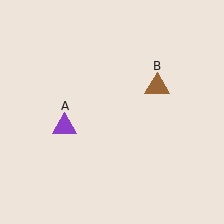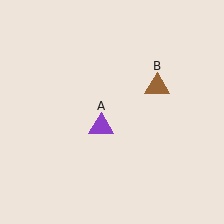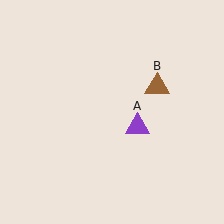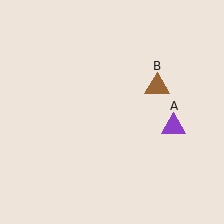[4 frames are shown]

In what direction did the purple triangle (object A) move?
The purple triangle (object A) moved right.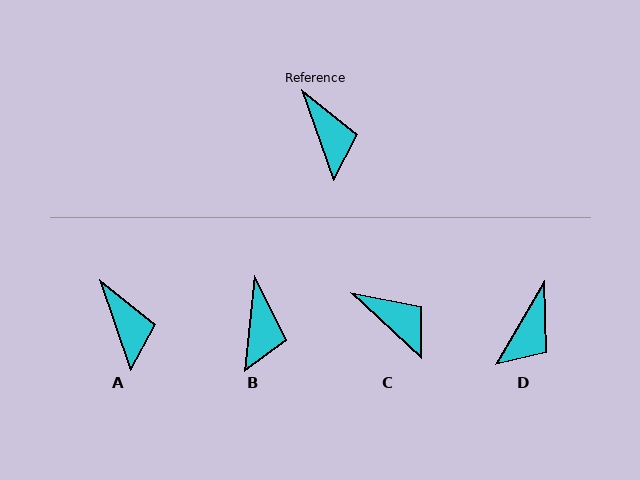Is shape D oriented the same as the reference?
No, it is off by about 49 degrees.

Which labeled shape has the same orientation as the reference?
A.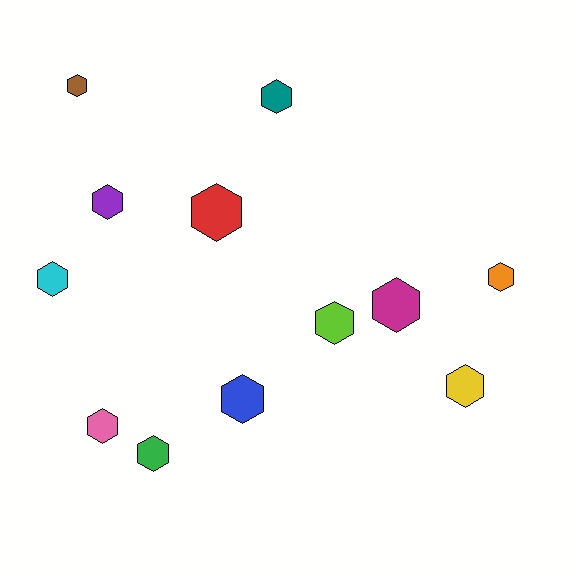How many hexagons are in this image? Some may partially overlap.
There are 12 hexagons.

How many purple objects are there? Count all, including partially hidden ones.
There is 1 purple object.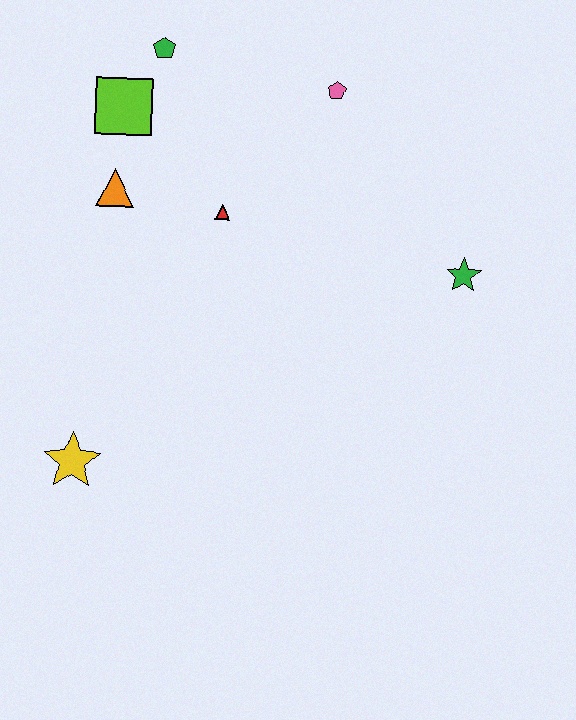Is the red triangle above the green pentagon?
No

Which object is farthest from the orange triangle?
The green star is farthest from the orange triangle.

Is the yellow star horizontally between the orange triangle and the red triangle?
No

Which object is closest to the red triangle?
The orange triangle is closest to the red triangle.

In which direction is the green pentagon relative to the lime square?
The green pentagon is above the lime square.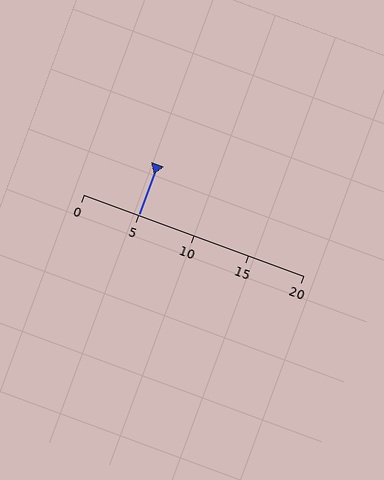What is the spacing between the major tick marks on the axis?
The major ticks are spaced 5 apart.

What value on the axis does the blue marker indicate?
The marker indicates approximately 5.